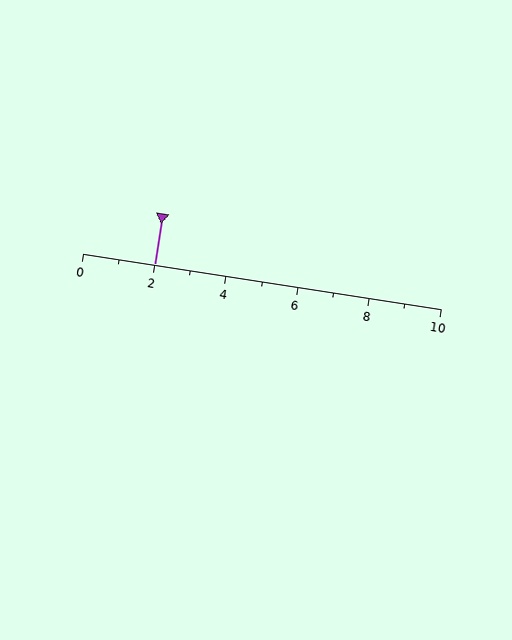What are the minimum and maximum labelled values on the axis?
The axis runs from 0 to 10.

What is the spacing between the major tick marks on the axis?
The major ticks are spaced 2 apart.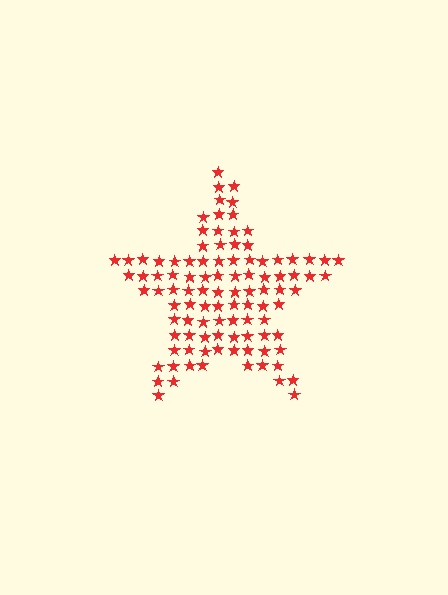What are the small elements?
The small elements are stars.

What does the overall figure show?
The overall figure shows a star.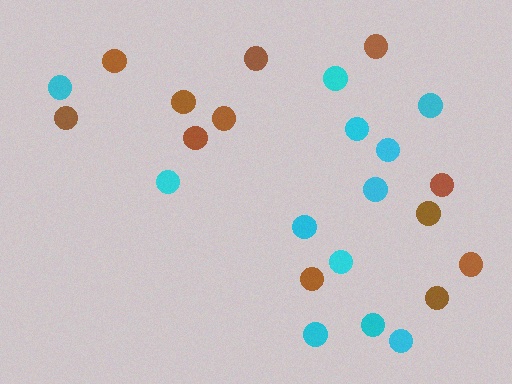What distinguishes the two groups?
There are 2 groups: one group of brown circles (12) and one group of cyan circles (12).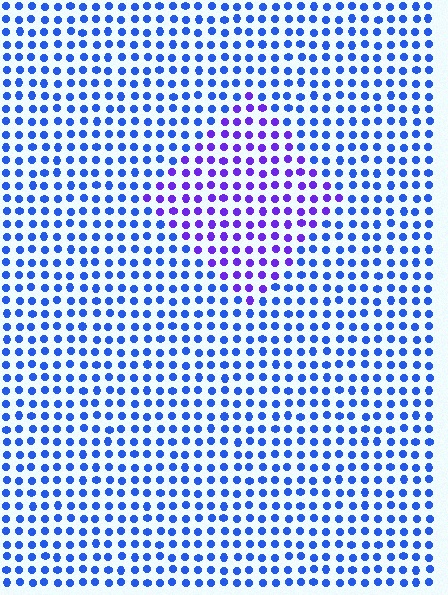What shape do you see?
I see a diamond.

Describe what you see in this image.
The image is filled with small blue elements in a uniform arrangement. A diamond-shaped region is visible where the elements are tinted to a slightly different hue, forming a subtle color boundary.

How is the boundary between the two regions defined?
The boundary is defined purely by a slight shift in hue (about 39 degrees). Spacing, size, and orientation are identical on both sides.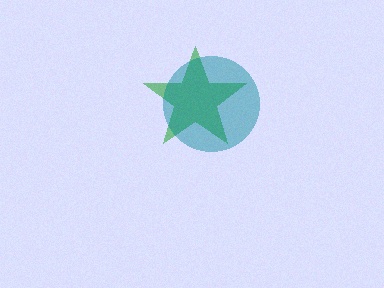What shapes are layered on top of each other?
The layered shapes are: a green star, a teal circle.